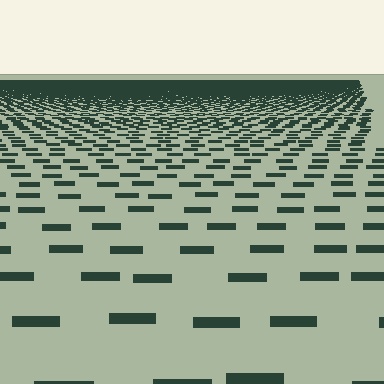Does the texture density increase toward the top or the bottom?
Density increases toward the top.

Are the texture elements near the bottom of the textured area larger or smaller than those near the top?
Larger. Near the bottom, elements are closer to the viewer and appear at a bigger on-screen size.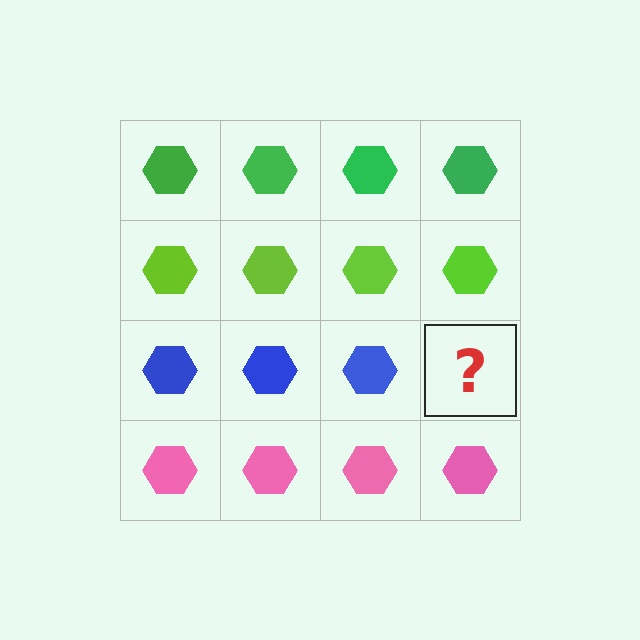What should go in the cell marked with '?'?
The missing cell should contain a blue hexagon.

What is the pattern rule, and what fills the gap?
The rule is that each row has a consistent color. The gap should be filled with a blue hexagon.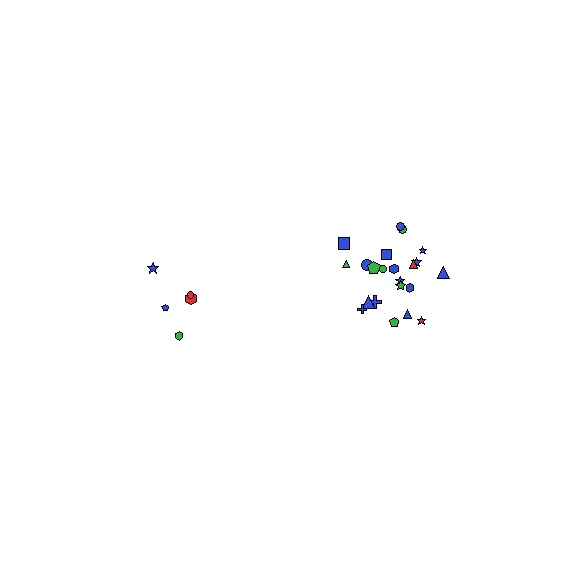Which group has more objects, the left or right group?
The right group.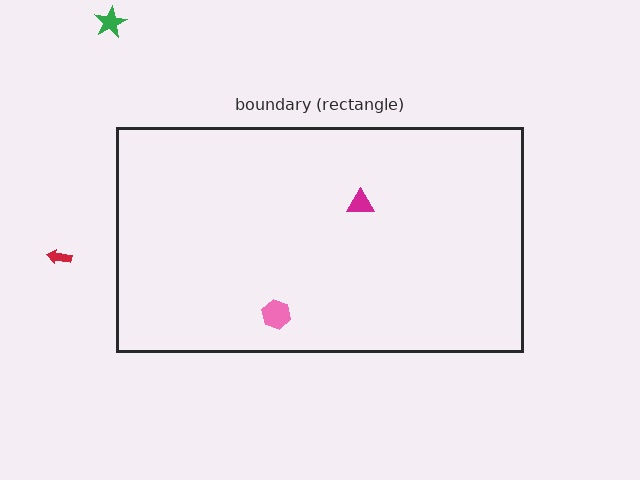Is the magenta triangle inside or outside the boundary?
Inside.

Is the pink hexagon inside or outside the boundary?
Inside.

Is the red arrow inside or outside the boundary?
Outside.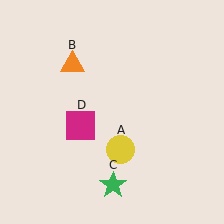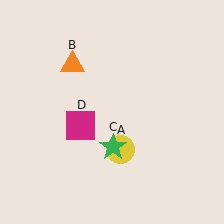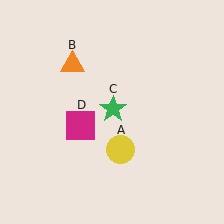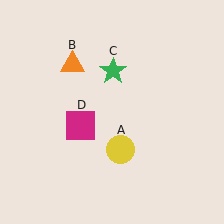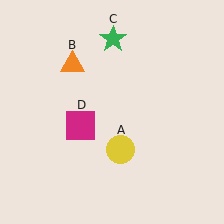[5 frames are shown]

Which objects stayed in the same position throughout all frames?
Yellow circle (object A) and orange triangle (object B) and magenta square (object D) remained stationary.